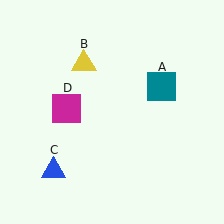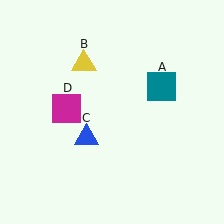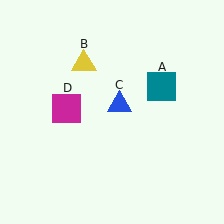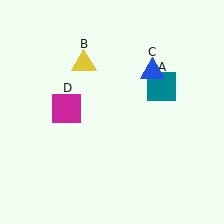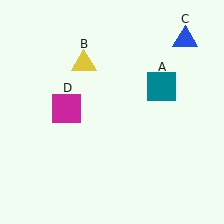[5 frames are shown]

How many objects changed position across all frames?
1 object changed position: blue triangle (object C).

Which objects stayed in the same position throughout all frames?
Teal square (object A) and yellow triangle (object B) and magenta square (object D) remained stationary.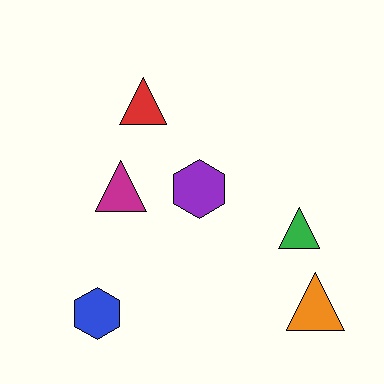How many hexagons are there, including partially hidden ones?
There are 2 hexagons.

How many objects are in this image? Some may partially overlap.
There are 6 objects.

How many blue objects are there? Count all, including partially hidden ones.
There is 1 blue object.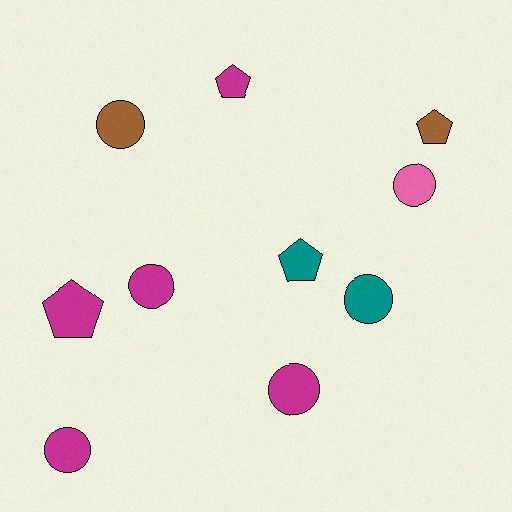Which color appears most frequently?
Magenta, with 5 objects.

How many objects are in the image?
There are 10 objects.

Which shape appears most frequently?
Circle, with 6 objects.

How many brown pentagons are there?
There is 1 brown pentagon.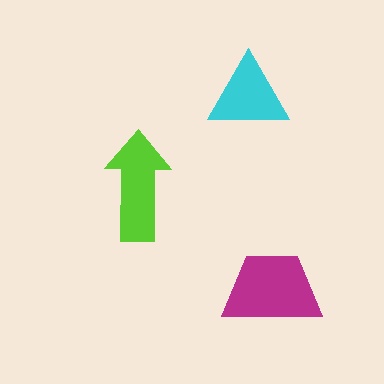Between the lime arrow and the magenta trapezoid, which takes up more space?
The magenta trapezoid.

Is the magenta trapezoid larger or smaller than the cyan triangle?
Larger.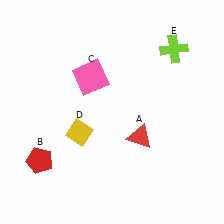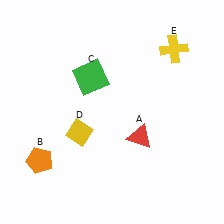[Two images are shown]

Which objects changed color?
B changed from red to orange. C changed from pink to green. E changed from lime to yellow.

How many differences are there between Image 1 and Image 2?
There are 3 differences between the two images.